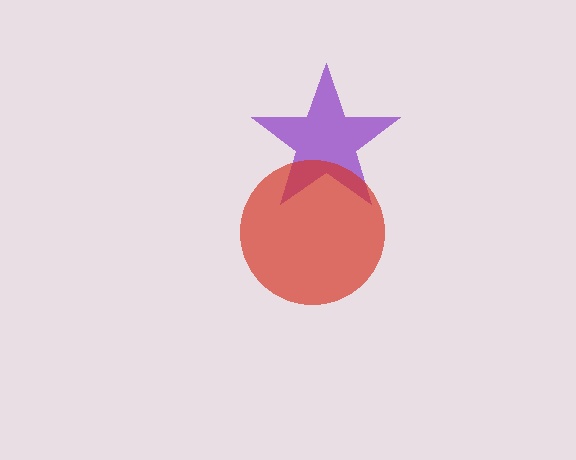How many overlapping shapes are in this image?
There are 2 overlapping shapes in the image.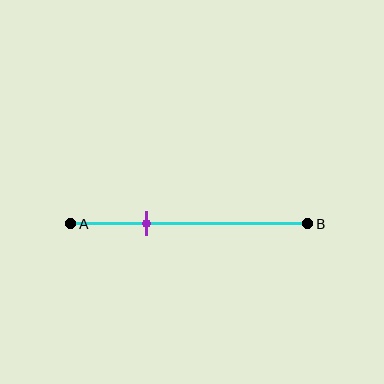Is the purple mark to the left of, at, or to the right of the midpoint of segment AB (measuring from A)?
The purple mark is to the left of the midpoint of segment AB.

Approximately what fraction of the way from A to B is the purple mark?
The purple mark is approximately 30% of the way from A to B.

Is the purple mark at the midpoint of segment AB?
No, the mark is at about 30% from A, not at the 50% midpoint.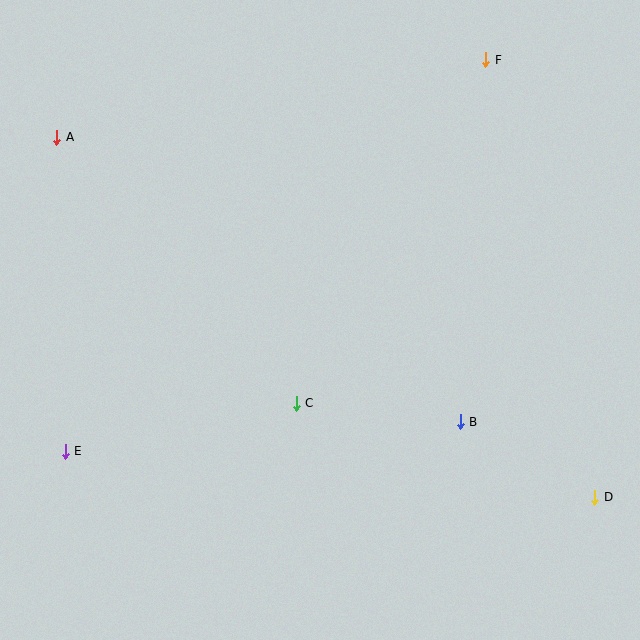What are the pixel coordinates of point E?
Point E is at (65, 451).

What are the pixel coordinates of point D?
Point D is at (595, 497).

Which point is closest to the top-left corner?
Point A is closest to the top-left corner.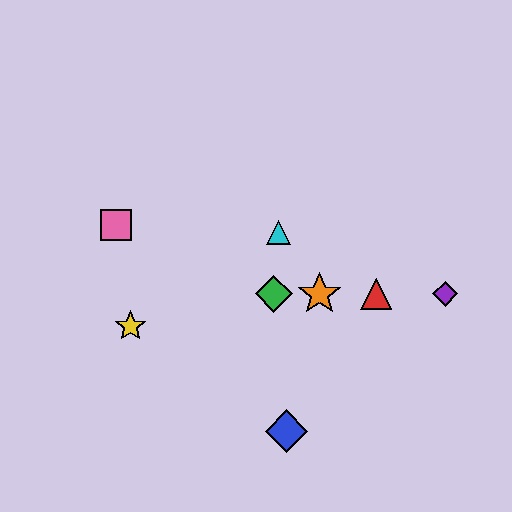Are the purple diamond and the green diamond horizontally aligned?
Yes, both are at y≈294.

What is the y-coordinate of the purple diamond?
The purple diamond is at y≈294.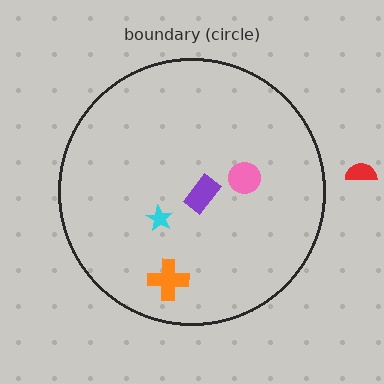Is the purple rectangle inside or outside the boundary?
Inside.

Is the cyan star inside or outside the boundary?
Inside.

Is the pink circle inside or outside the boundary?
Inside.